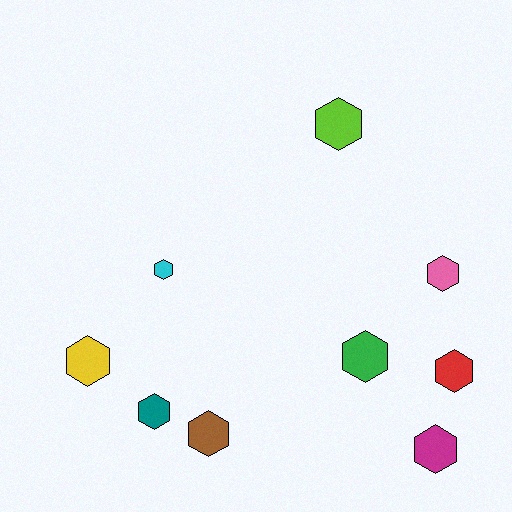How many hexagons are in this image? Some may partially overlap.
There are 9 hexagons.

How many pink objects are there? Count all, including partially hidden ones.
There is 1 pink object.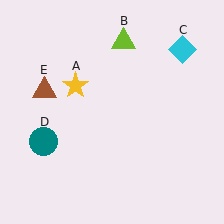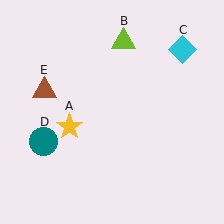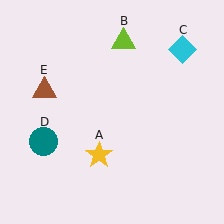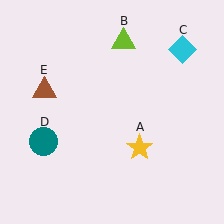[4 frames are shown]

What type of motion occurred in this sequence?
The yellow star (object A) rotated counterclockwise around the center of the scene.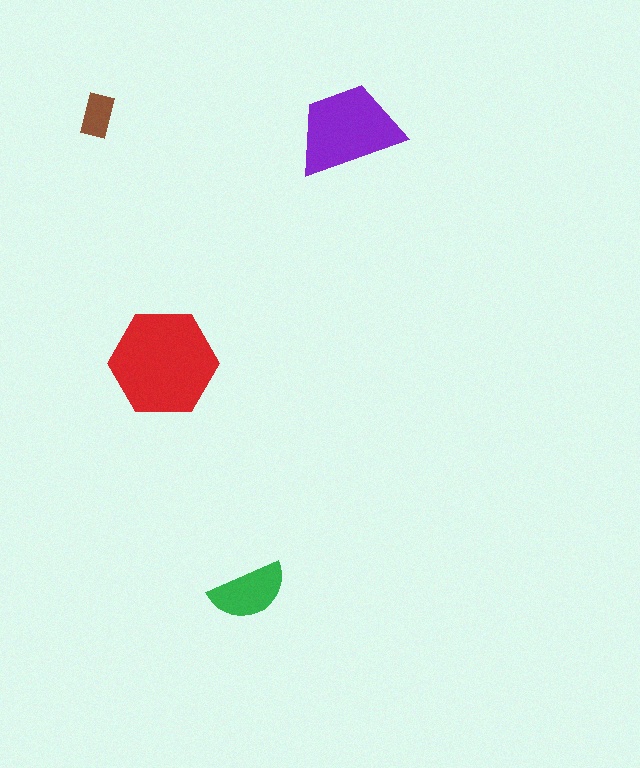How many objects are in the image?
There are 4 objects in the image.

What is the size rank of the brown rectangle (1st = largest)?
4th.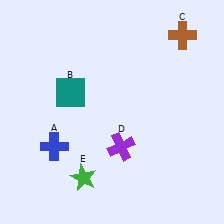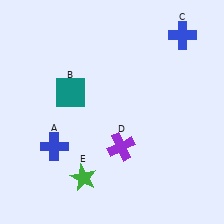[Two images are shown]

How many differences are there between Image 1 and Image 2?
There is 1 difference between the two images.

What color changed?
The cross (C) changed from brown in Image 1 to blue in Image 2.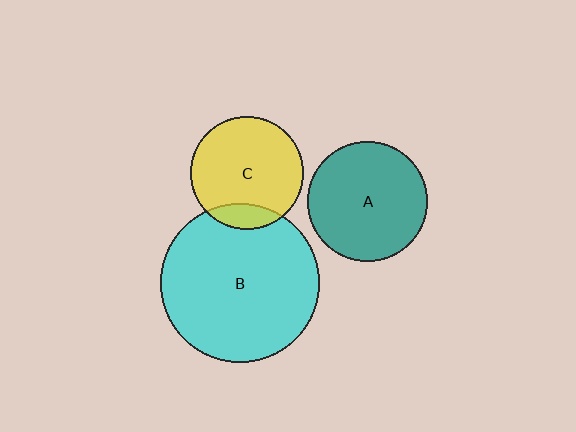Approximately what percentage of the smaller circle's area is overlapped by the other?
Approximately 15%.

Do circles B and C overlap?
Yes.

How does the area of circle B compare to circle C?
Approximately 2.0 times.